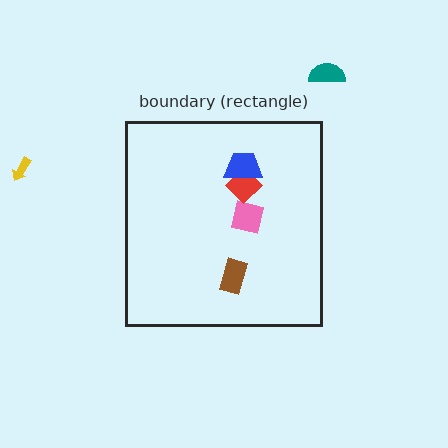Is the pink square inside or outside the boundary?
Inside.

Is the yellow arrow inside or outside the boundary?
Outside.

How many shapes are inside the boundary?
4 inside, 2 outside.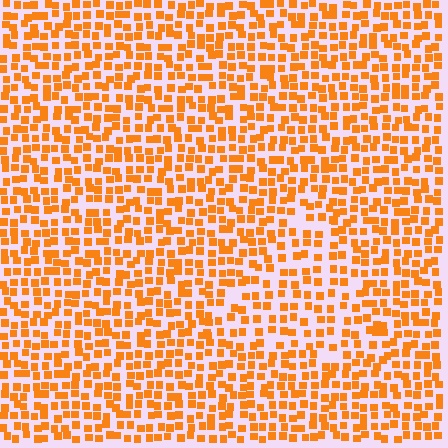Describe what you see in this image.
The image contains small orange elements arranged at two different densities. A triangle-shaped region is visible where the elements are less densely packed than the surrounding area.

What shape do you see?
I see a triangle.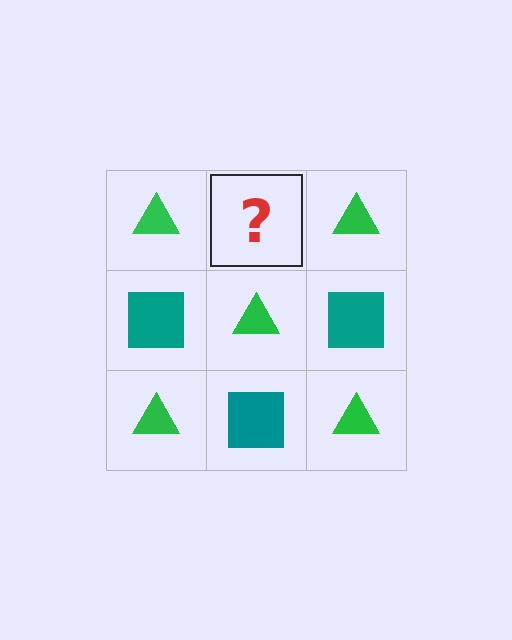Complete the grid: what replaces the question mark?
The question mark should be replaced with a teal square.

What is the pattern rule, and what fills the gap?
The rule is that it alternates green triangle and teal square in a checkerboard pattern. The gap should be filled with a teal square.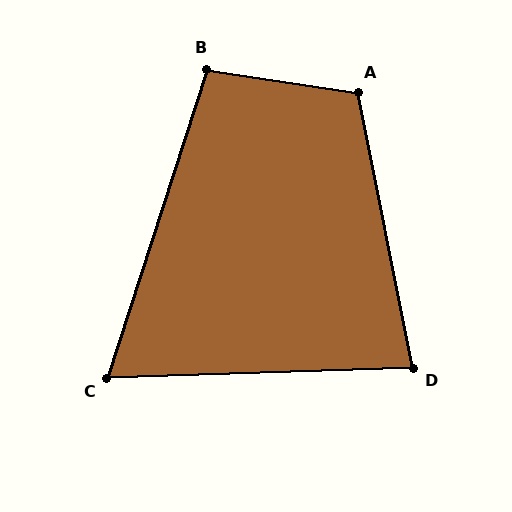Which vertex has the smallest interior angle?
C, at approximately 70 degrees.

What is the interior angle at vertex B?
Approximately 99 degrees (obtuse).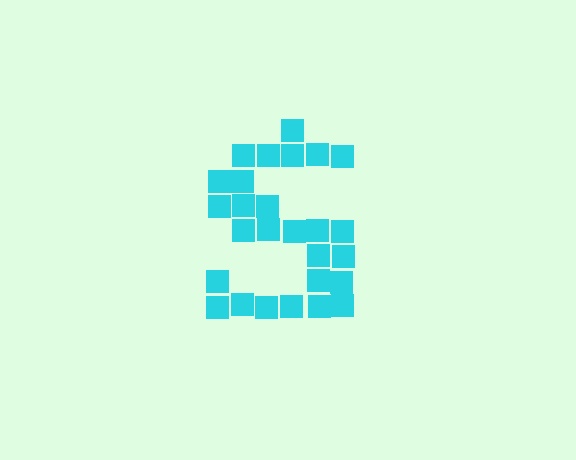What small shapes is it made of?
It is made of small squares.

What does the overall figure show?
The overall figure shows the letter S.